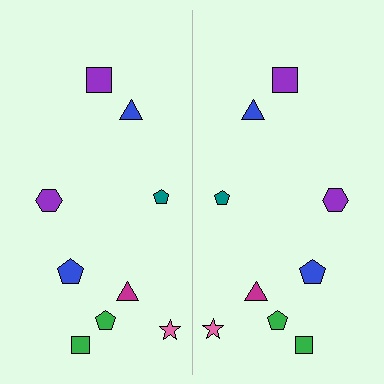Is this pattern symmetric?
Yes, this pattern has bilateral (reflection) symmetry.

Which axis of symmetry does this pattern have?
The pattern has a vertical axis of symmetry running through the center of the image.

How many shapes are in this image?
There are 18 shapes in this image.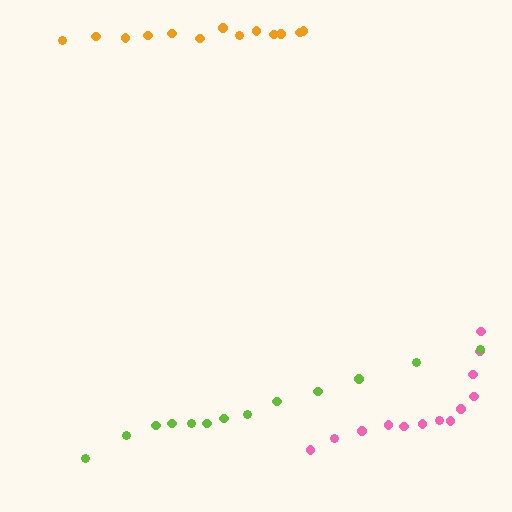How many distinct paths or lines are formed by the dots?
There are 3 distinct paths.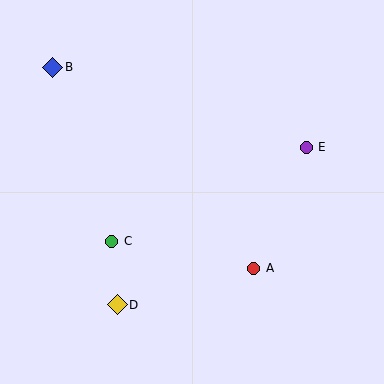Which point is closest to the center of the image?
Point C at (112, 241) is closest to the center.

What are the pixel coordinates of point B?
Point B is at (53, 67).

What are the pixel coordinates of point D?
Point D is at (117, 305).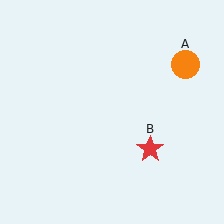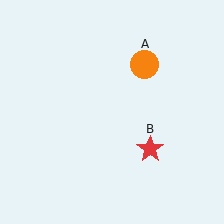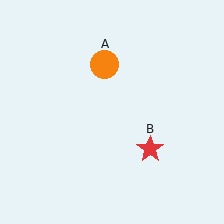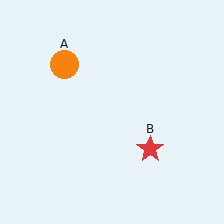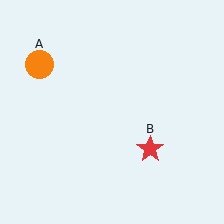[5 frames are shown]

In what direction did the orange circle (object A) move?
The orange circle (object A) moved left.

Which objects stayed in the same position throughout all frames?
Red star (object B) remained stationary.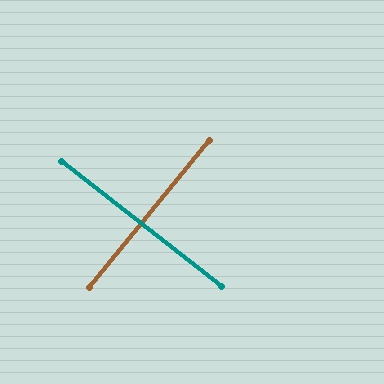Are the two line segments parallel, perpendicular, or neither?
Perpendicular — they meet at approximately 89°.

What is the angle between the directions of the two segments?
Approximately 89 degrees.